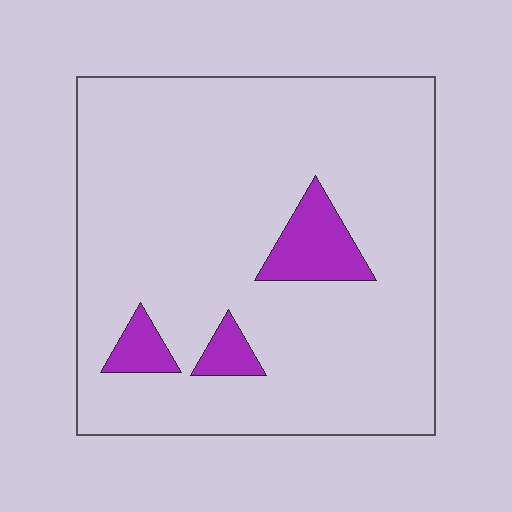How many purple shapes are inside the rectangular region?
3.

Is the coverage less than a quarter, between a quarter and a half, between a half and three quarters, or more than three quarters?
Less than a quarter.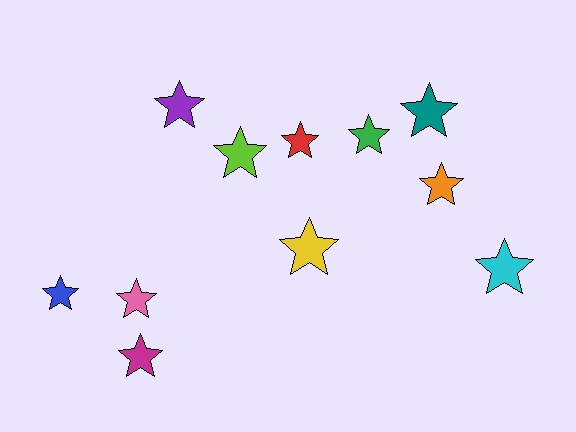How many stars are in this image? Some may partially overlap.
There are 11 stars.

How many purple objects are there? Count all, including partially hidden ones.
There is 1 purple object.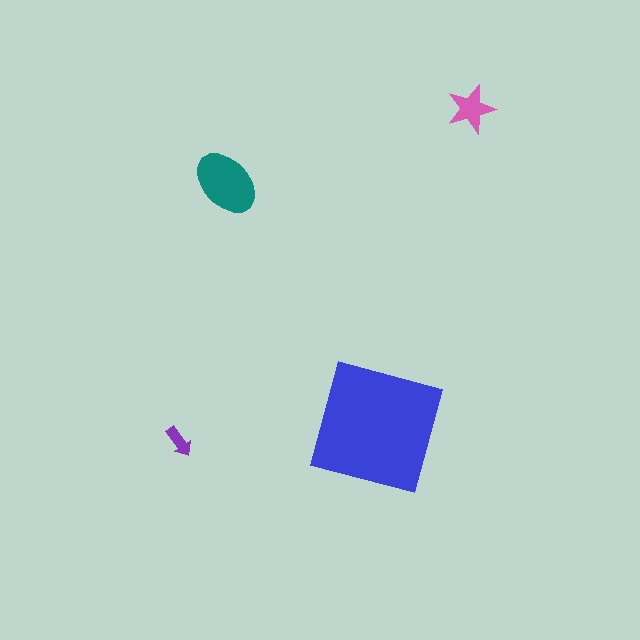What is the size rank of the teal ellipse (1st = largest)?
2nd.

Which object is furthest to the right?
The pink star is rightmost.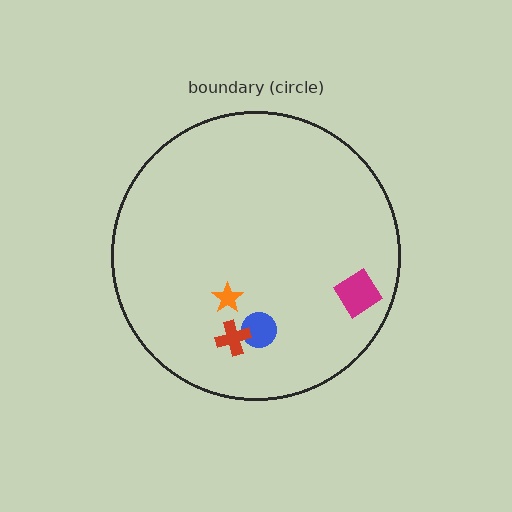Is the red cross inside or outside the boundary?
Inside.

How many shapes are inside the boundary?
4 inside, 0 outside.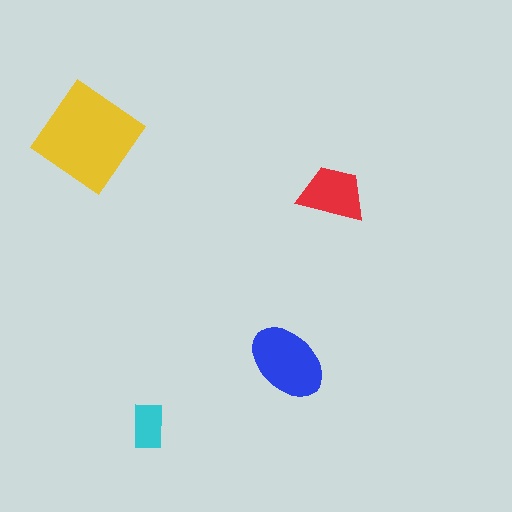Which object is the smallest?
The cyan rectangle.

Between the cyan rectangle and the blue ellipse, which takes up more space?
The blue ellipse.